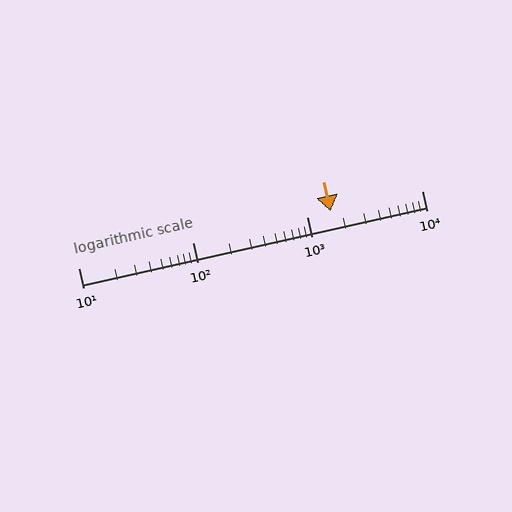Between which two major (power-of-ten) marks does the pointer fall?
The pointer is between 1000 and 10000.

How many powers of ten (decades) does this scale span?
The scale spans 3 decades, from 10 to 10000.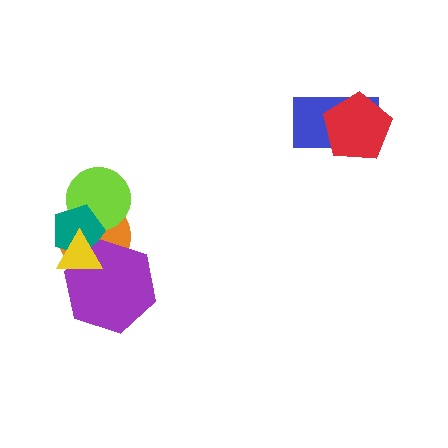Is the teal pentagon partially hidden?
Yes, it is partially covered by another shape.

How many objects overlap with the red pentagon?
1 object overlaps with the red pentagon.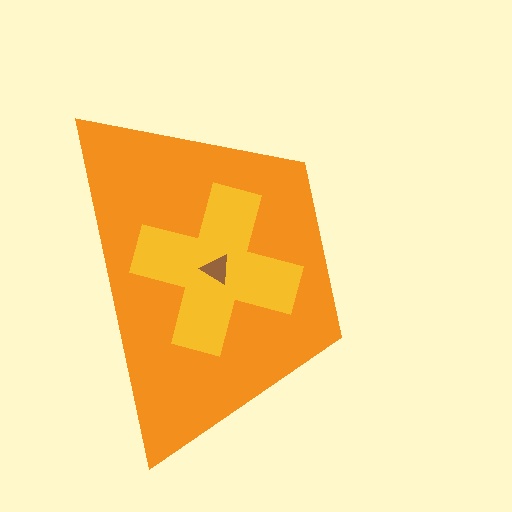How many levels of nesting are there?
3.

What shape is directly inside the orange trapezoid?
The yellow cross.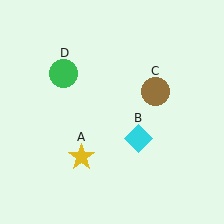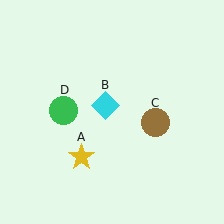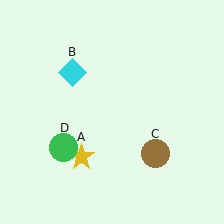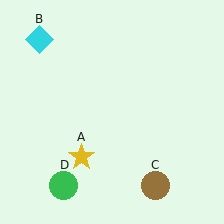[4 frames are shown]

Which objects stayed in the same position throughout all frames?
Yellow star (object A) remained stationary.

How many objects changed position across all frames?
3 objects changed position: cyan diamond (object B), brown circle (object C), green circle (object D).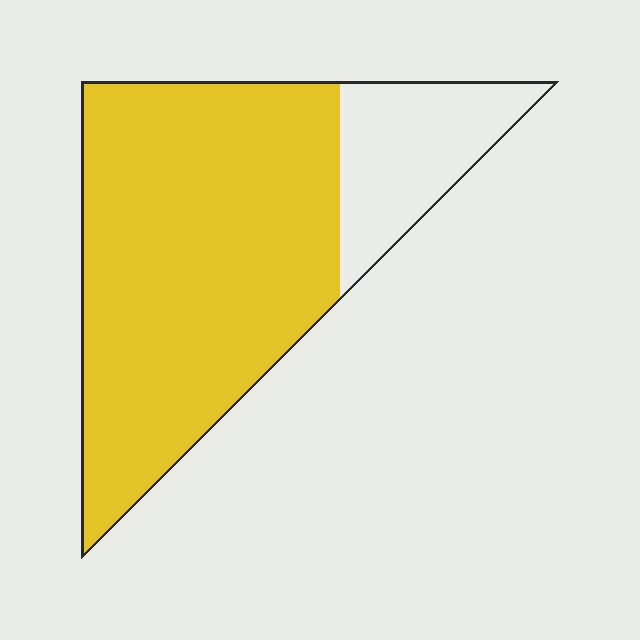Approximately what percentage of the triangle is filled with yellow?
Approximately 80%.